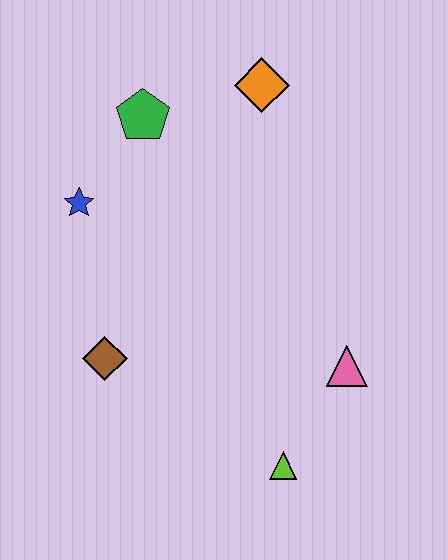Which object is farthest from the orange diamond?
The lime triangle is farthest from the orange diamond.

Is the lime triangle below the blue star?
Yes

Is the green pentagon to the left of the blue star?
No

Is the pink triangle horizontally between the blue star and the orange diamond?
No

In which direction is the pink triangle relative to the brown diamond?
The pink triangle is to the right of the brown diamond.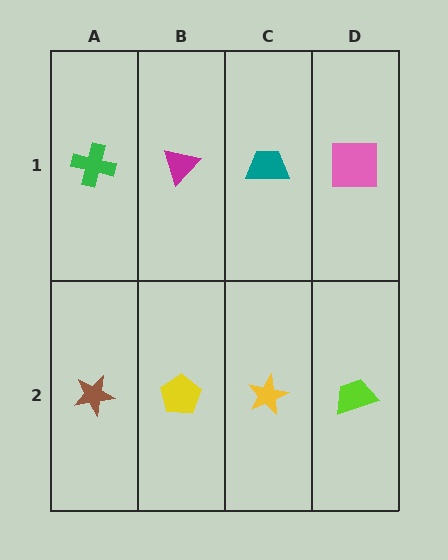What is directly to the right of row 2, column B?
A yellow star.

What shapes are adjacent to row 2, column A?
A green cross (row 1, column A), a yellow pentagon (row 2, column B).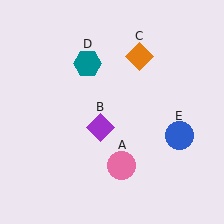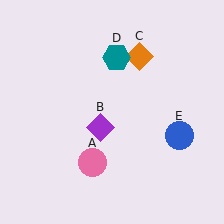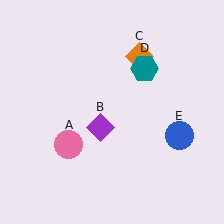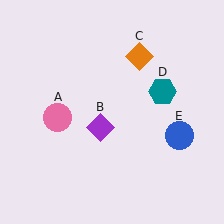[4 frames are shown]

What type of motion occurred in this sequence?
The pink circle (object A), teal hexagon (object D) rotated clockwise around the center of the scene.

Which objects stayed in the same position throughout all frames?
Purple diamond (object B) and orange diamond (object C) and blue circle (object E) remained stationary.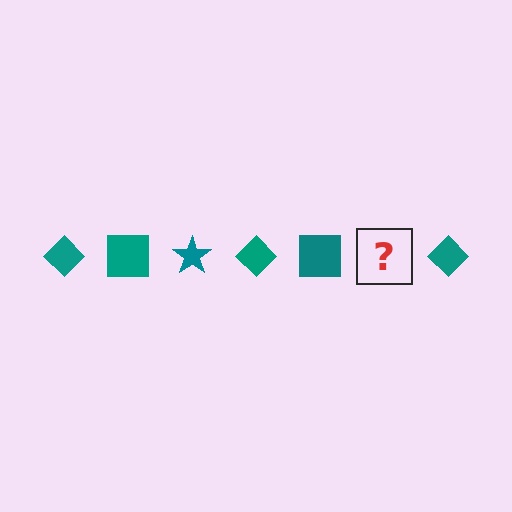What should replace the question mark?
The question mark should be replaced with a teal star.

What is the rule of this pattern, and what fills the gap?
The rule is that the pattern cycles through diamond, square, star shapes in teal. The gap should be filled with a teal star.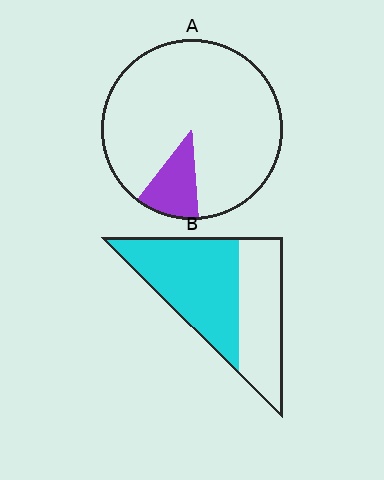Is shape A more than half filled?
No.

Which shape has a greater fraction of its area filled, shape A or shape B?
Shape B.